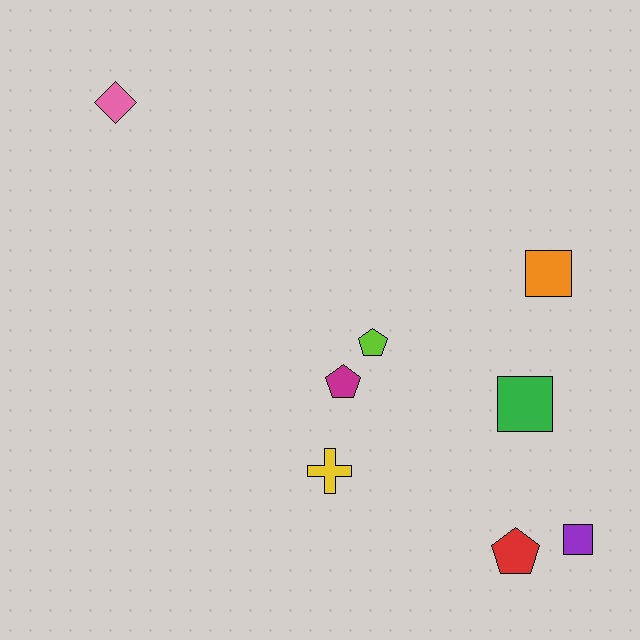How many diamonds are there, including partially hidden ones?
There is 1 diamond.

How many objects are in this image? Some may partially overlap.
There are 8 objects.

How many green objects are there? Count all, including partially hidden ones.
There is 1 green object.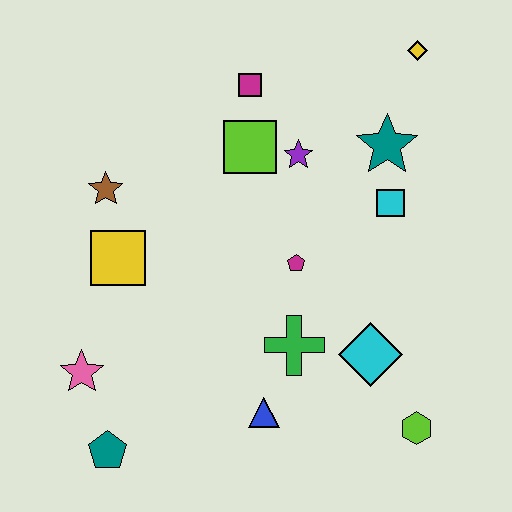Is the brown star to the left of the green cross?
Yes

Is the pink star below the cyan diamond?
Yes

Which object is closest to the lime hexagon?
The cyan diamond is closest to the lime hexagon.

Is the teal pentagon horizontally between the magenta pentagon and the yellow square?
No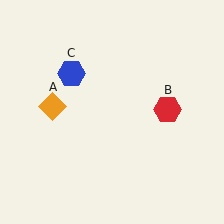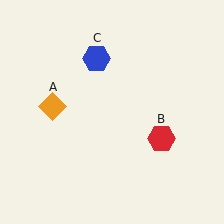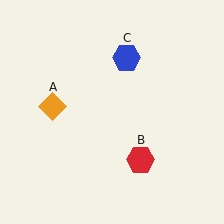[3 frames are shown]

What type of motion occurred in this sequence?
The red hexagon (object B), blue hexagon (object C) rotated clockwise around the center of the scene.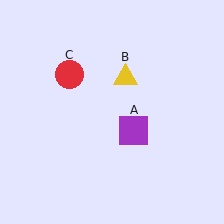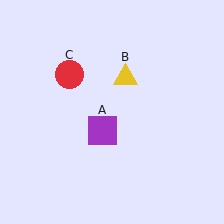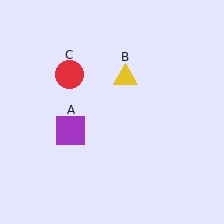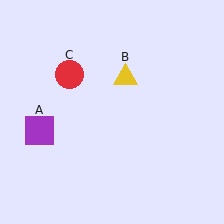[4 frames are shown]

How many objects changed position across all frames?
1 object changed position: purple square (object A).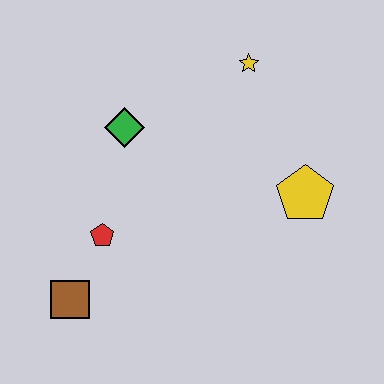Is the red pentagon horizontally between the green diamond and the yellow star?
No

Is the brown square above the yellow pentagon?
No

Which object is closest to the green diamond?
The red pentagon is closest to the green diamond.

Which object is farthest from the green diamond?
The yellow pentagon is farthest from the green diamond.